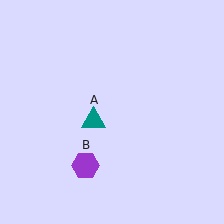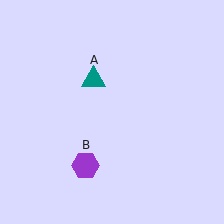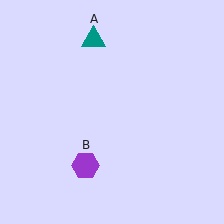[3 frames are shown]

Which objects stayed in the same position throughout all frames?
Purple hexagon (object B) remained stationary.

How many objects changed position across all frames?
1 object changed position: teal triangle (object A).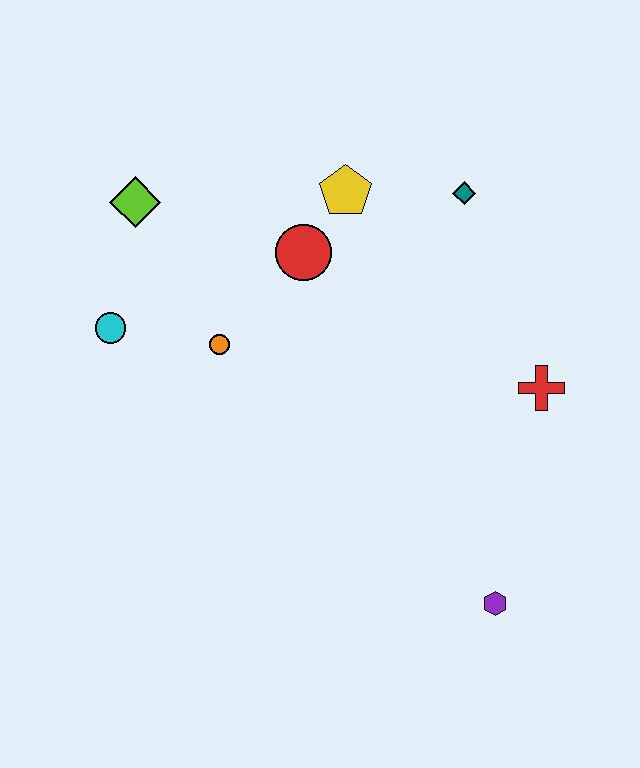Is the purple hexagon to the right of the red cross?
No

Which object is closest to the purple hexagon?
The red cross is closest to the purple hexagon.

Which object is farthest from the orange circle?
The purple hexagon is farthest from the orange circle.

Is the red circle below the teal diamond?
Yes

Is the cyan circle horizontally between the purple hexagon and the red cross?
No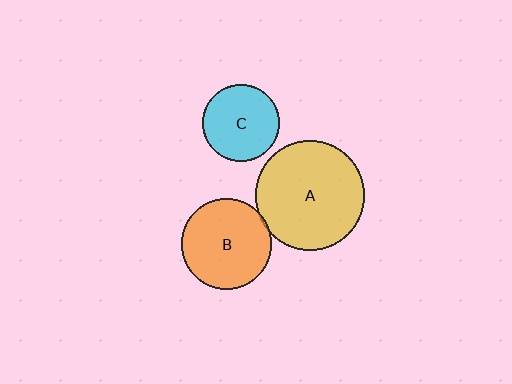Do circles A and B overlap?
Yes.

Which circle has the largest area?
Circle A (yellow).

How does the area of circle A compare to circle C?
Approximately 2.0 times.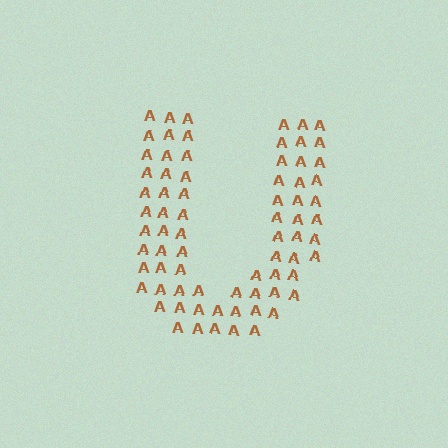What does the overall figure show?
The overall figure shows the letter U.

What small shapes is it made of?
It is made of small letter A's.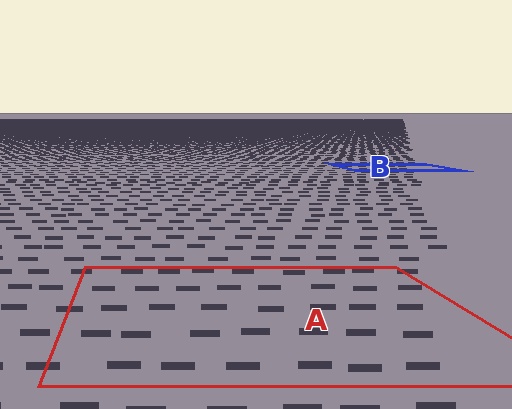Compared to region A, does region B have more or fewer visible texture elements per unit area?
Region B has more texture elements per unit area — they are packed more densely because it is farther away.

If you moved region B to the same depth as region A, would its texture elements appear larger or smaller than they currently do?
They would appear larger. At a closer depth, the same texture elements are projected at a bigger on-screen size.